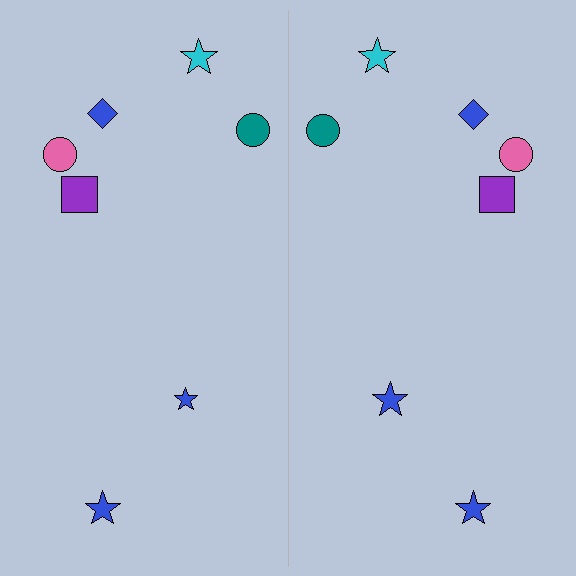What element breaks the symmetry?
The blue star on the right side has a different size than its mirror counterpart.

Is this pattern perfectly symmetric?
No, the pattern is not perfectly symmetric. The blue star on the right side has a different size than its mirror counterpart.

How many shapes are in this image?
There are 14 shapes in this image.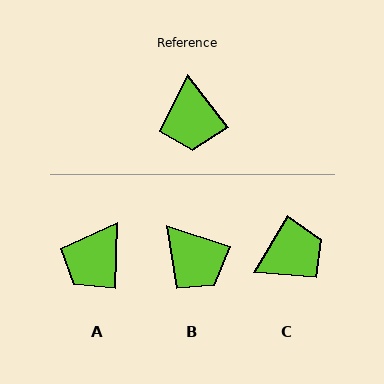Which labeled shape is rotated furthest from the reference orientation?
C, about 111 degrees away.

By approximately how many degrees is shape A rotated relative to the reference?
Approximately 40 degrees clockwise.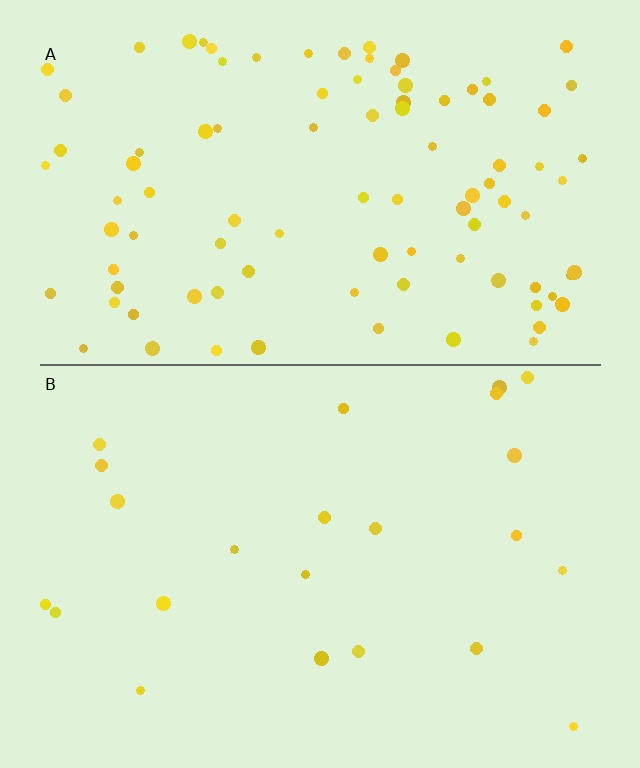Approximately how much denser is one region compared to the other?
Approximately 4.2× — region A over region B.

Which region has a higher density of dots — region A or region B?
A (the top).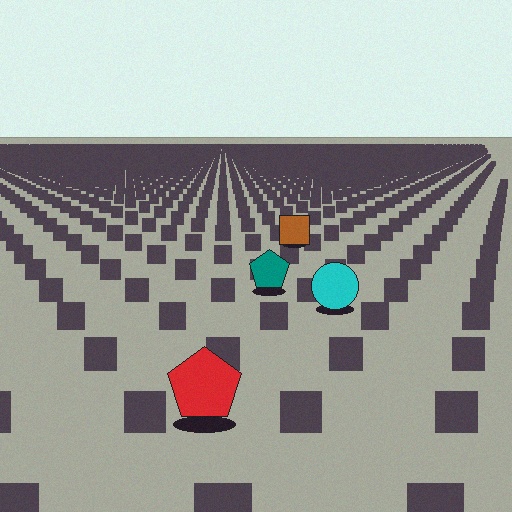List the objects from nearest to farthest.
From nearest to farthest: the red pentagon, the cyan circle, the teal pentagon, the brown square.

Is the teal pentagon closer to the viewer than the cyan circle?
No. The cyan circle is closer — you can tell from the texture gradient: the ground texture is coarser near it.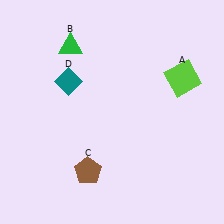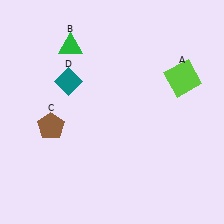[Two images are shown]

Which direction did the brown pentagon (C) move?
The brown pentagon (C) moved up.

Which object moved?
The brown pentagon (C) moved up.